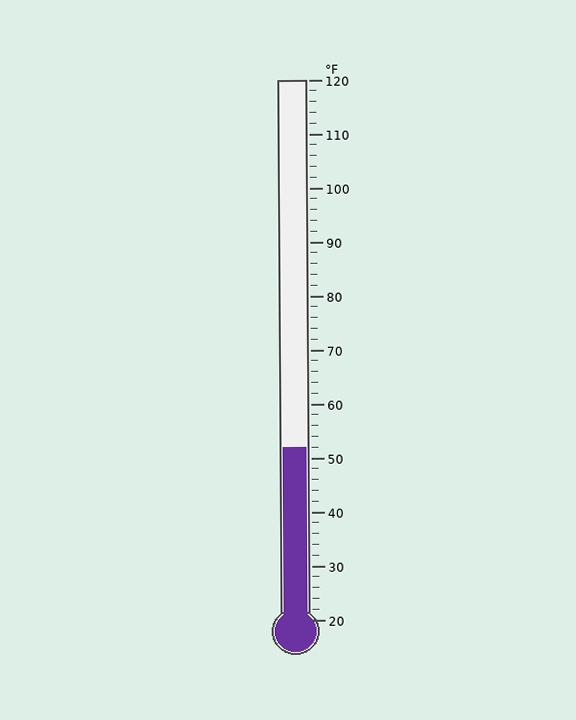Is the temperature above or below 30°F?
The temperature is above 30°F.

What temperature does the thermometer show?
The thermometer shows approximately 52°F.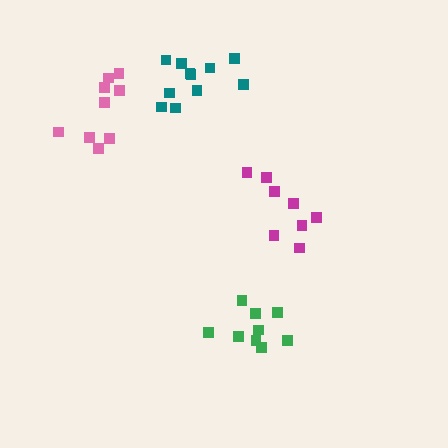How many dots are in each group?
Group 1: 11 dots, Group 2: 8 dots, Group 3: 9 dots, Group 4: 9 dots (37 total).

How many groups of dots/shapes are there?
There are 4 groups.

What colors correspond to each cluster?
The clusters are colored: teal, magenta, pink, green.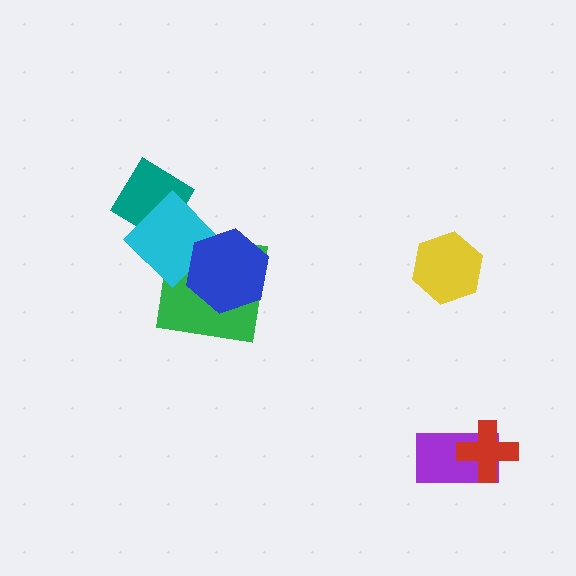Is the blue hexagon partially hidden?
No, no other shape covers it.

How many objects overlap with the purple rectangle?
1 object overlaps with the purple rectangle.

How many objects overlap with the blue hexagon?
2 objects overlap with the blue hexagon.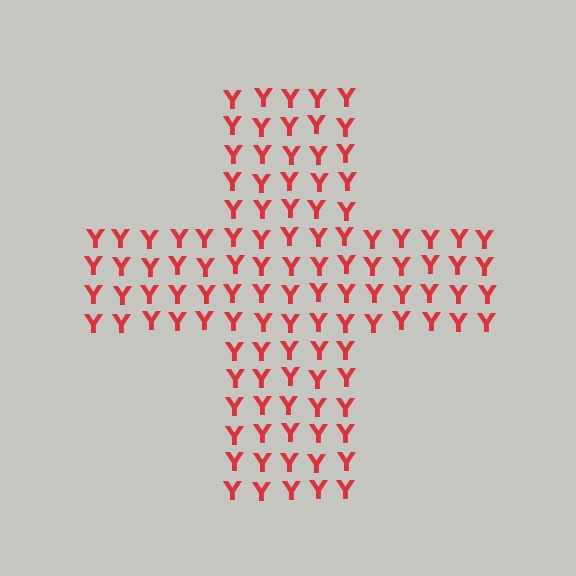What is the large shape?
The large shape is a cross.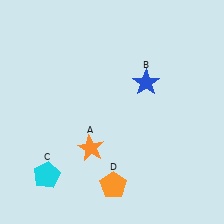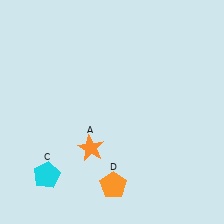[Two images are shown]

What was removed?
The blue star (B) was removed in Image 2.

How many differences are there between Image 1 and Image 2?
There is 1 difference between the two images.